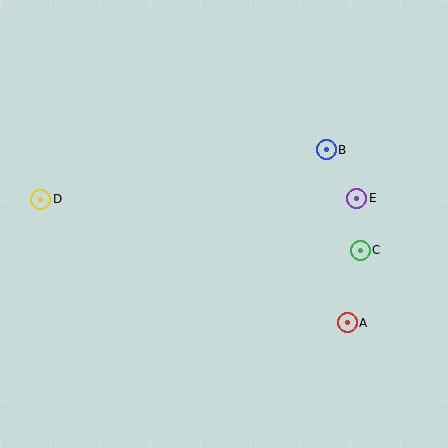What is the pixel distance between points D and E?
The distance between D and E is 316 pixels.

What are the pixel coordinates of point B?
Point B is at (326, 150).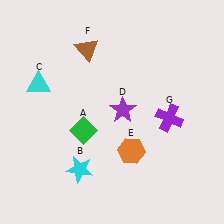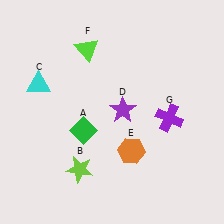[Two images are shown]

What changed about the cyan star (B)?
In Image 1, B is cyan. In Image 2, it changed to lime.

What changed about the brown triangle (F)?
In Image 1, F is brown. In Image 2, it changed to lime.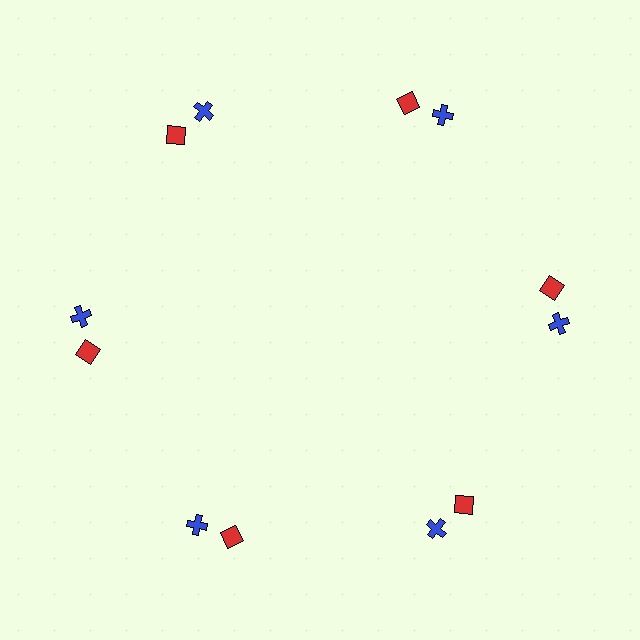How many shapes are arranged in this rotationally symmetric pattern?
There are 12 shapes, arranged in 6 groups of 2.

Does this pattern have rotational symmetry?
Yes, this pattern has 6-fold rotational symmetry. It looks the same after rotating 60 degrees around the center.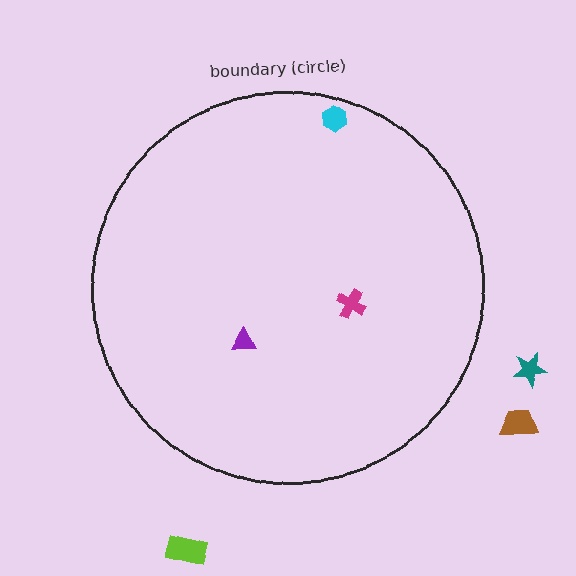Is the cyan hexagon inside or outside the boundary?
Inside.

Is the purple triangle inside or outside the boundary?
Inside.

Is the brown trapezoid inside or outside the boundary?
Outside.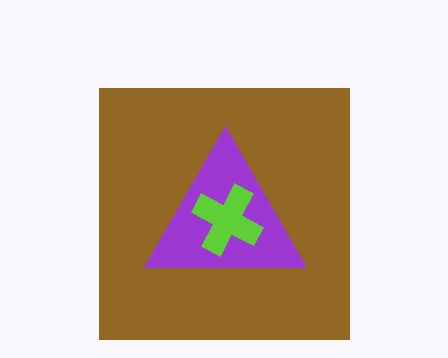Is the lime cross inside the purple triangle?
Yes.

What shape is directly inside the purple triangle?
The lime cross.